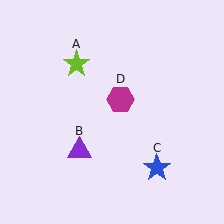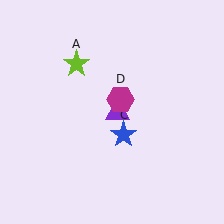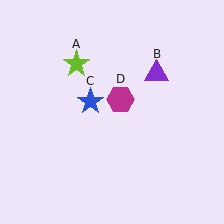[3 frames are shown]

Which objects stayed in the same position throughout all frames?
Lime star (object A) and magenta hexagon (object D) remained stationary.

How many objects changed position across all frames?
2 objects changed position: purple triangle (object B), blue star (object C).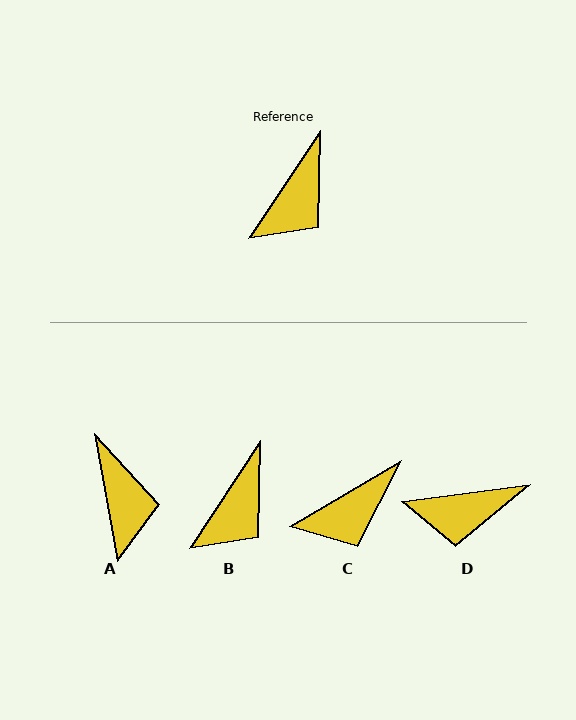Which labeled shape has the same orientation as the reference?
B.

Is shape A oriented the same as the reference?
No, it is off by about 44 degrees.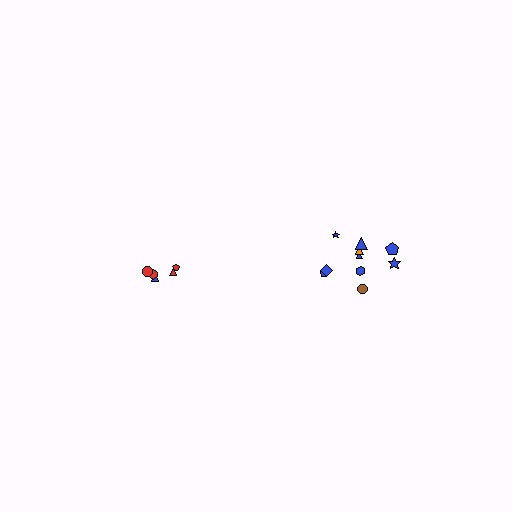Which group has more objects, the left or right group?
The right group.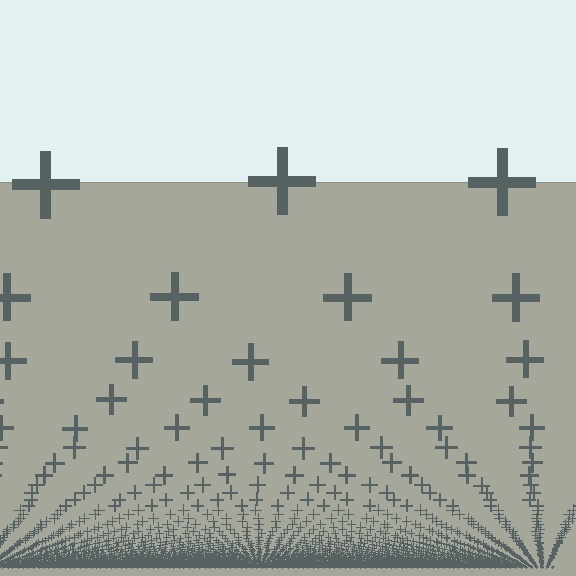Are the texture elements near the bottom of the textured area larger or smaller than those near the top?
Smaller. The gradient is inverted — elements near the bottom are smaller and denser.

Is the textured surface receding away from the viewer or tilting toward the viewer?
The surface appears to tilt toward the viewer. Texture elements get larger and sparser toward the top.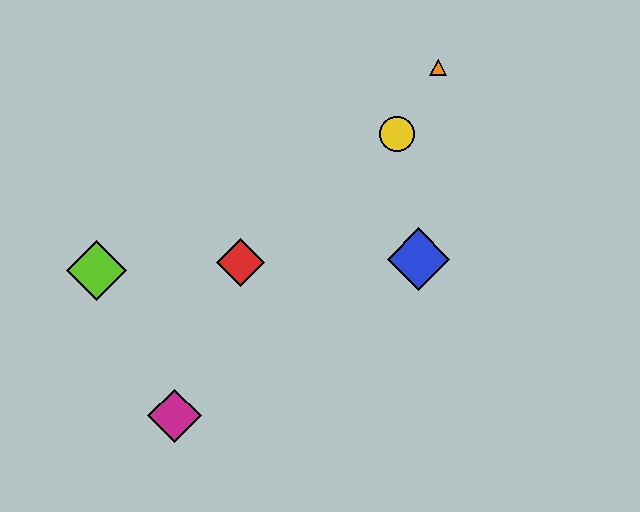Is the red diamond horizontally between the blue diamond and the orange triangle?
No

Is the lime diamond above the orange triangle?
No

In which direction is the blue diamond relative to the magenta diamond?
The blue diamond is to the right of the magenta diamond.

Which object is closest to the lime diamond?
The red diamond is closest to the lime diamond.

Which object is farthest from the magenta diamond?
The orange triangle is farthest from the magenta diamond.